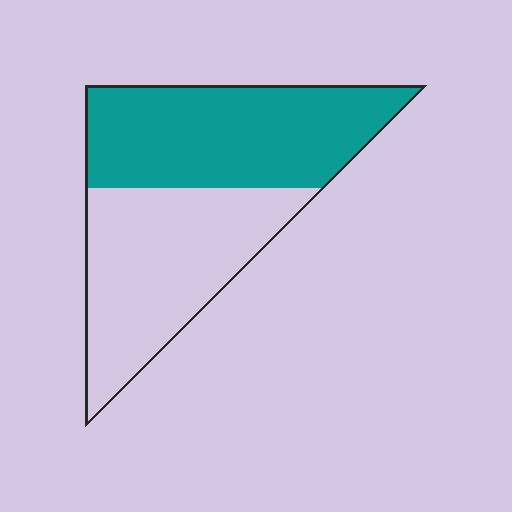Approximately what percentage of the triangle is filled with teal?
Approximately 50%.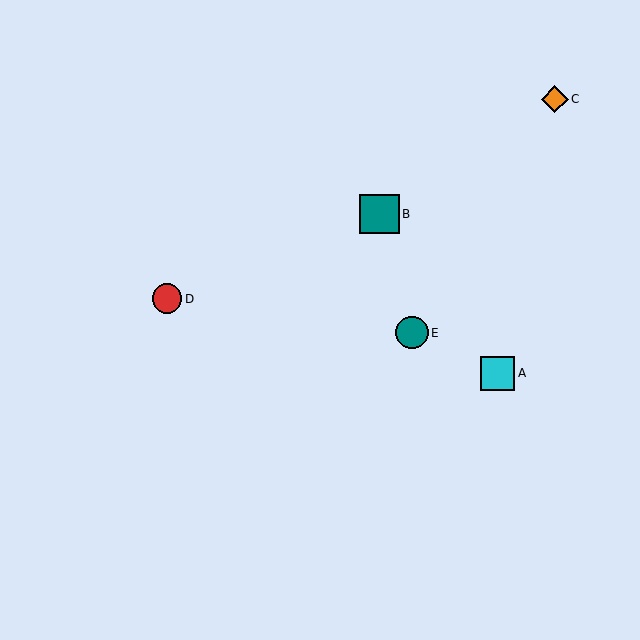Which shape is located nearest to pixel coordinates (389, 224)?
The teal square (labeled B) at (379, 214) is nearest to that location.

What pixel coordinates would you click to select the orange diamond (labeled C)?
Click at (555, 99) to select the orange diamond C.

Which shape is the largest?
The teal square (labeled B) is the largest.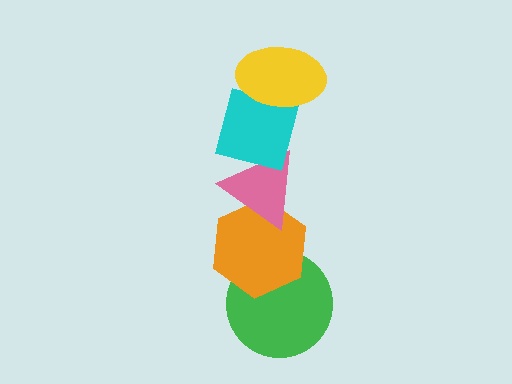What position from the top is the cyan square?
The cyan square is 2nd from the top.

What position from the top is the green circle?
The green circle is 5th from the top.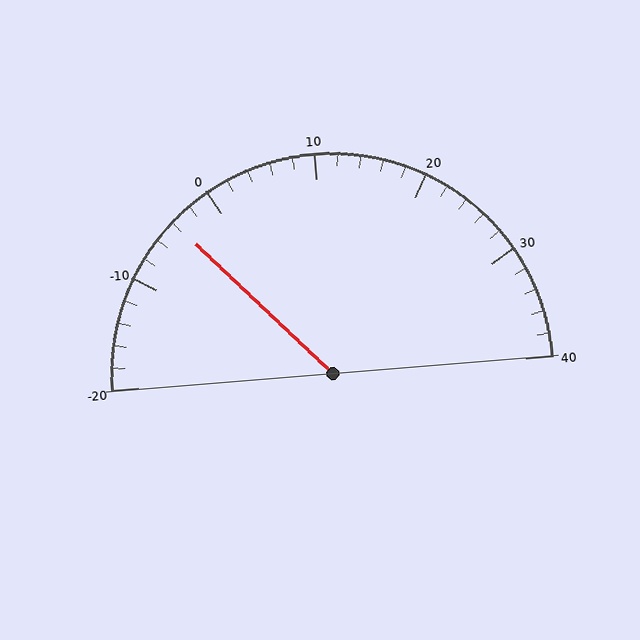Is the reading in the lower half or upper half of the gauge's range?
The reading is in the lower half of the range (-20 to 40).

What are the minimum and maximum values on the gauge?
The gauge ranges from -20 to 40.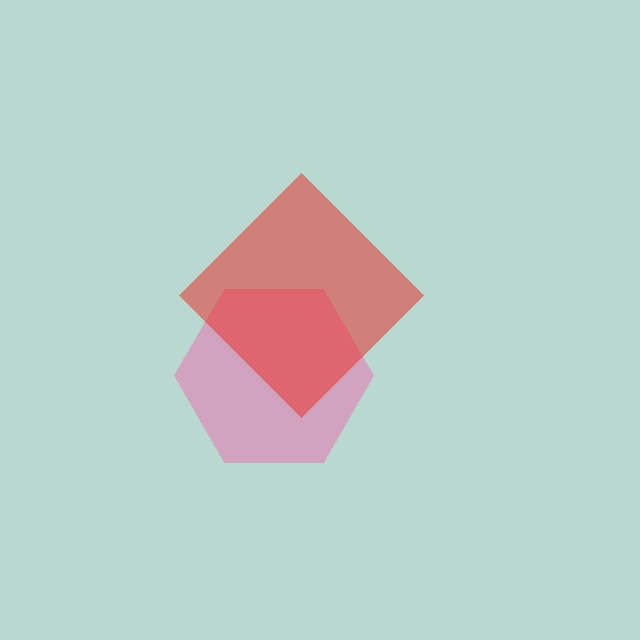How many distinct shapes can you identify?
There are 2 distinct shapes: a pink hexagon, a red diamond.